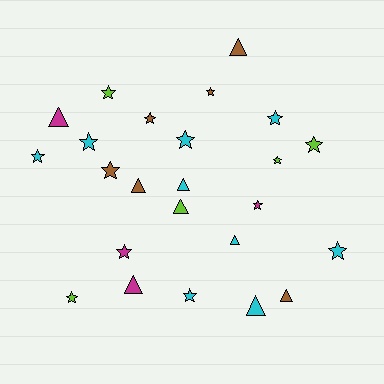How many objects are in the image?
There are 24 objects.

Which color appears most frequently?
Cyan, with 9 objects.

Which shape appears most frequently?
Star, with 15 objects.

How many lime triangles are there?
There is 1 lime triangle.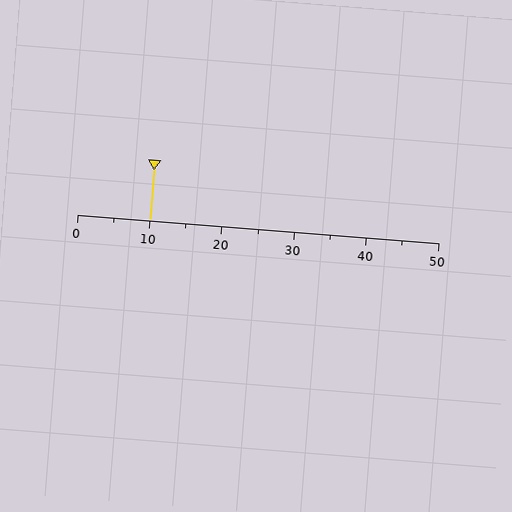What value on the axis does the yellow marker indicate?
The marker indicates approximately 10.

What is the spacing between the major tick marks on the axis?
The major ticks are spaced 10 apart.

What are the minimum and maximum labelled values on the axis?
The axis runs from 0 to 50.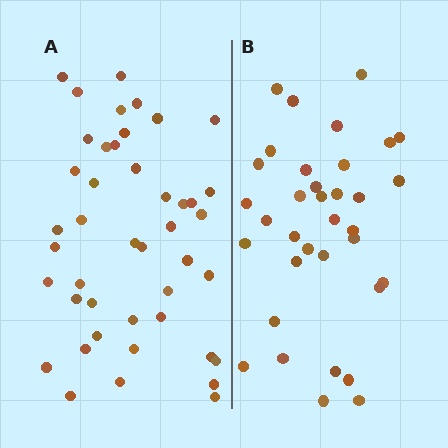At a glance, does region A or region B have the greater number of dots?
Region A (the left region) has more dots.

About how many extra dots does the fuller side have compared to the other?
Region A has roughly 8 or so more dots than region B.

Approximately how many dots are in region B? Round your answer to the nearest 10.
About 40 dots. (The exact count is 35, which rounds to 40.)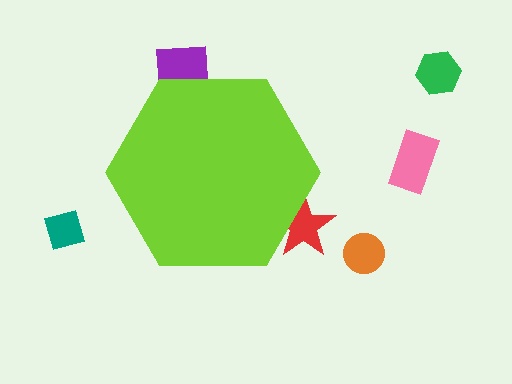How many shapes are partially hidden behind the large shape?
2 shapes are partially hidden.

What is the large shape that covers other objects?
A lime hexagon.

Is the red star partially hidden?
Yes, the red star is partially hidden behind the lime hexagon.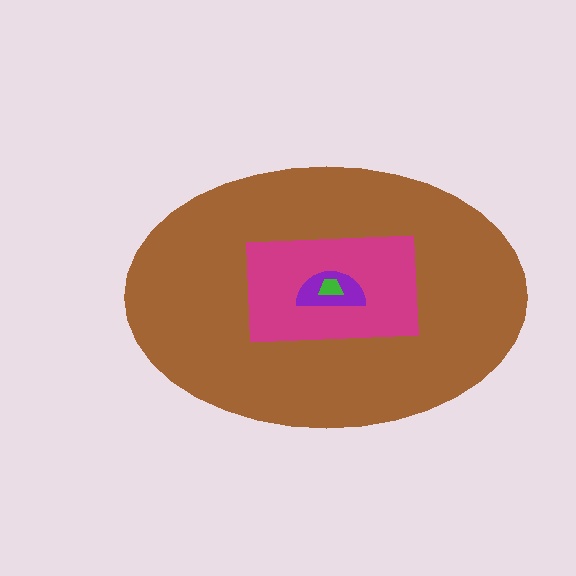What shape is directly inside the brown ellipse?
The magenta rectangle.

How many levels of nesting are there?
4.